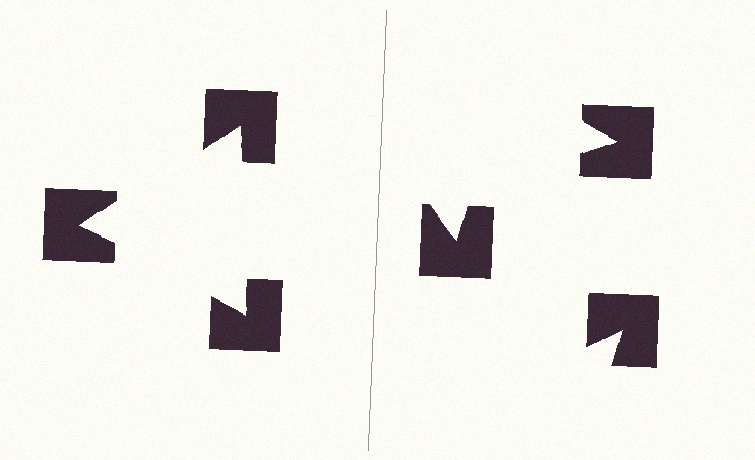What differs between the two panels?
The notched squares are positioned identically on both sides; only the wedge orientations differ. On the left they align to a triangle; on the right they are misaligned.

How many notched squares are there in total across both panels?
6 — 3 on each side.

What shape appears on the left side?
An illusory triangle.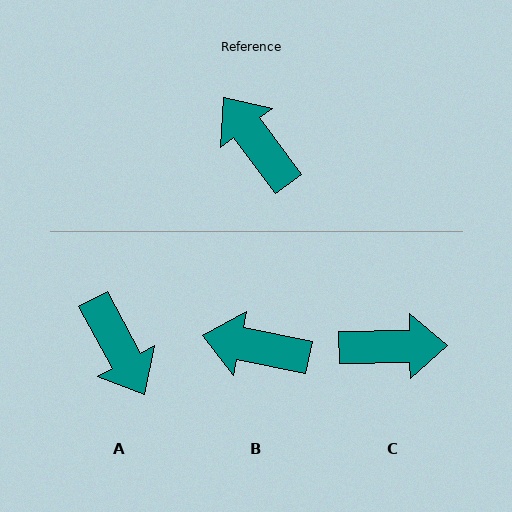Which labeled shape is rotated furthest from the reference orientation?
A, about 171 degrees away.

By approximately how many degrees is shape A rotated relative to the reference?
Approximately 171 degrees counter-clockwise.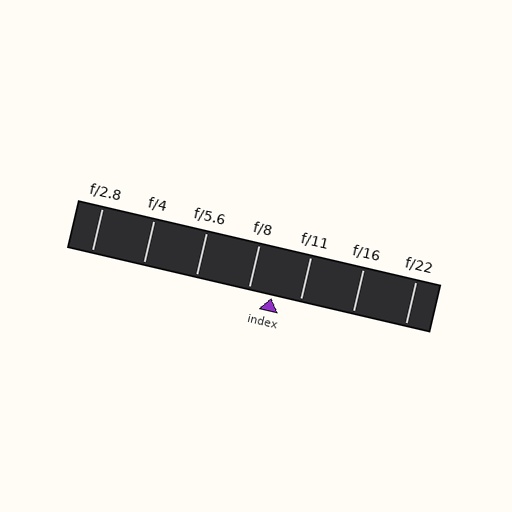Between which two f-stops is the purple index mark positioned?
The index mark is between f/8 and f/11.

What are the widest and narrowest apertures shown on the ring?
The widest aperture shown is f/2.8 and the narrowest is f/22.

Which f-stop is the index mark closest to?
The index mark is closest to f/8.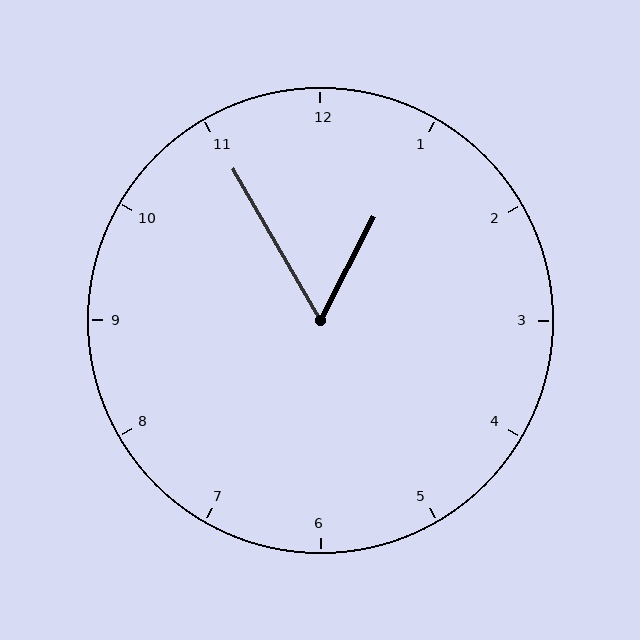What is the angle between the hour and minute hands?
Approximately 58 degrees.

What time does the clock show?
12:55.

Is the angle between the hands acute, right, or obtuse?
It is acute.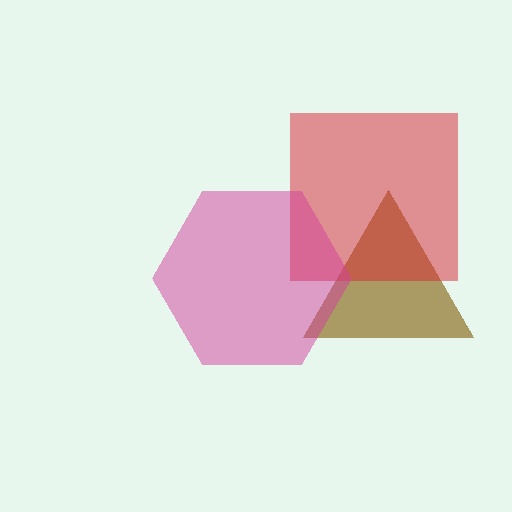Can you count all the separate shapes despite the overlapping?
Yes, there are 3 separate shapes.